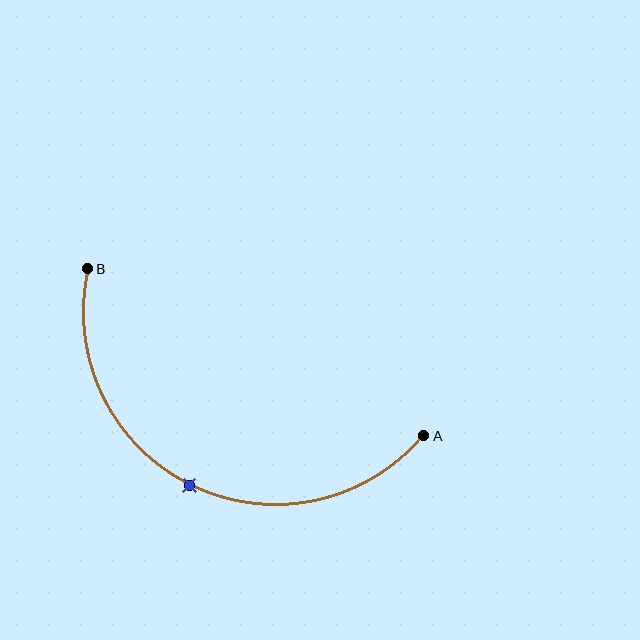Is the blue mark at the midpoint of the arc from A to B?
Yes. The blue mark lies on the arc at equal arc-length from both A and B — it is the arc midpoint.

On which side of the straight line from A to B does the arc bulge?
The arc bulges below the straight line connecting A and B.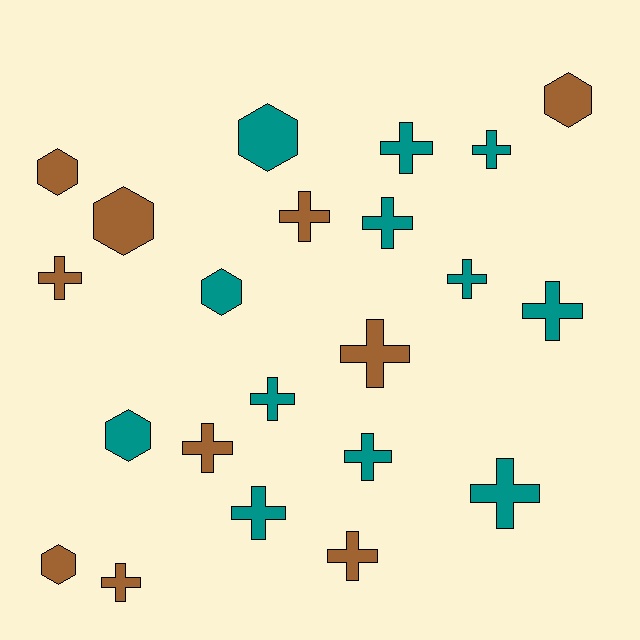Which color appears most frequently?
Teal, with 12 objects.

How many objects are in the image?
There are 22 objects.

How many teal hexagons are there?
There are 3 teal hexagons.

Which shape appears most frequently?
Cross, with 15 objects.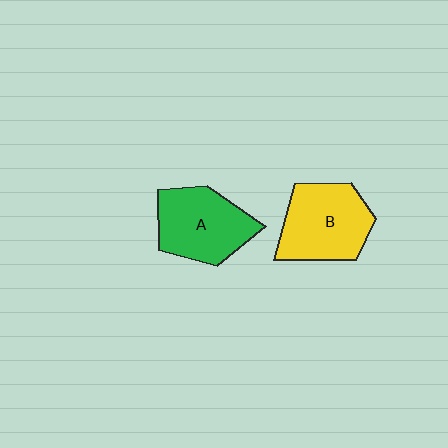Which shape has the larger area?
Shape B (yellow).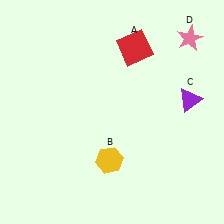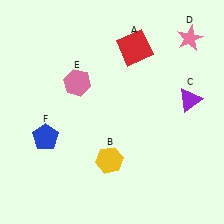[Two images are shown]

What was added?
A pink hexagon (E), a blue pentagon (F) were added in Image 2.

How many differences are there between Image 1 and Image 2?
There are 2 differences between the two images.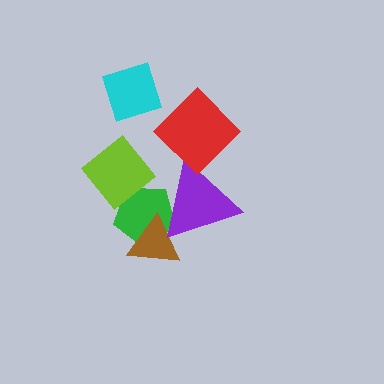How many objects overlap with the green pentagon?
3 objects overlap with the green pentagon.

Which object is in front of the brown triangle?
The purple triangle is in front of the brown triangle.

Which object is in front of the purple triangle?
The red diamond is in front of the purple triangle.